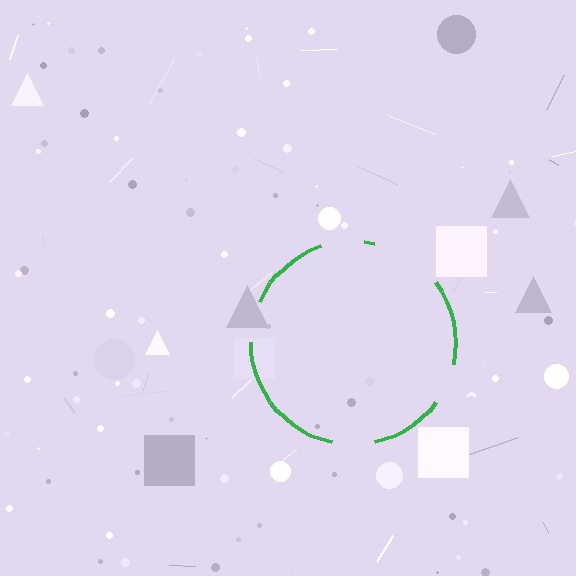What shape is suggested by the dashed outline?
The dashed outline suggests a circle.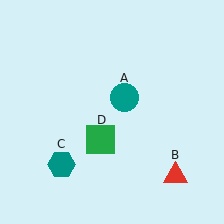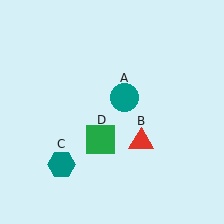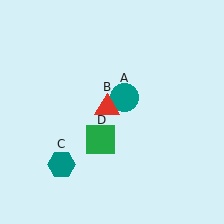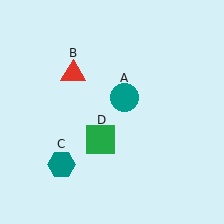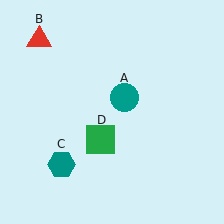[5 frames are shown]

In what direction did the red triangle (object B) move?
The red triangle (object B) moved up and to the left.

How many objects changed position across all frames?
1 object changed position: red triangle (object B).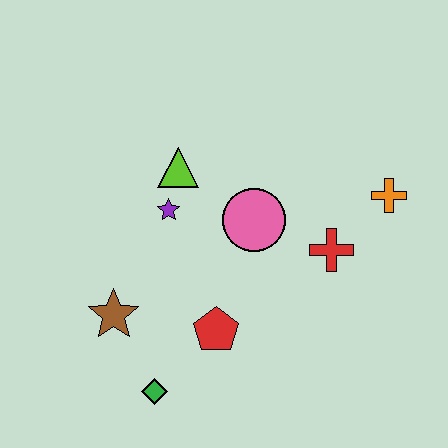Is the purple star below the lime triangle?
Yes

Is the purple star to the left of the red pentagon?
Yes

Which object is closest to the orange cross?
The red cross is closest to the orange cross.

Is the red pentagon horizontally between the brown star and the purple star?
No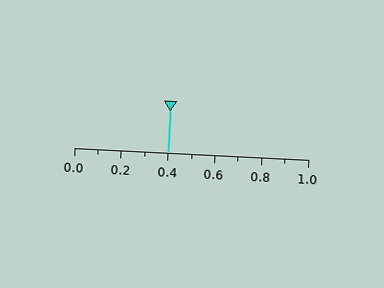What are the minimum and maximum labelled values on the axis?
The axis runs from 0.0 to 1.0.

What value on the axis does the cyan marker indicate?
The marker indicates approximately 0.4.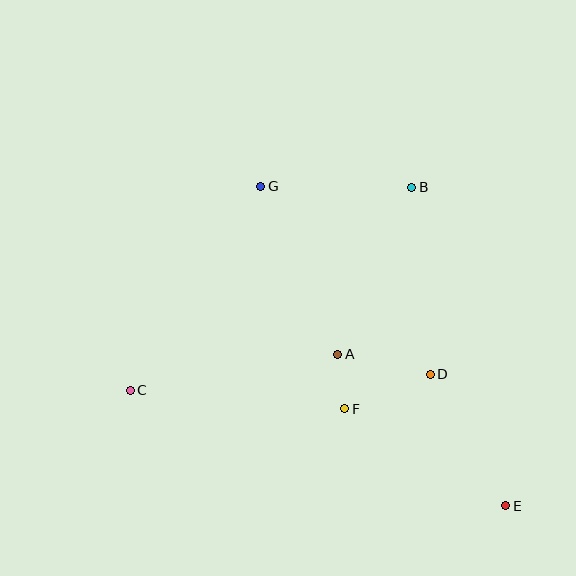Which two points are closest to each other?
Points A and F are closest to each other.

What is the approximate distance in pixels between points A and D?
The distance between A and D is approximately 95 pixels.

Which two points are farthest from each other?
Points E and G are farthest from each other.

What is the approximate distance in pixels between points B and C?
The distance between B and C is approximately 347 pixels.